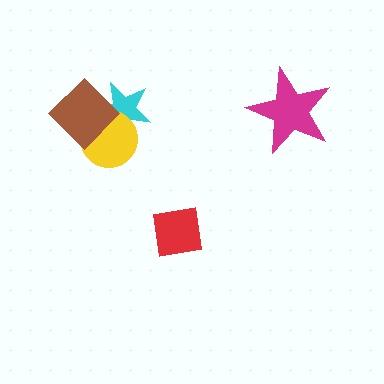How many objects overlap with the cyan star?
2 objects overlap with the cyan star.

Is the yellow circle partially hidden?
Yes, it is partially covered by another shape.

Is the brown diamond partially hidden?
No, no other shape covers it.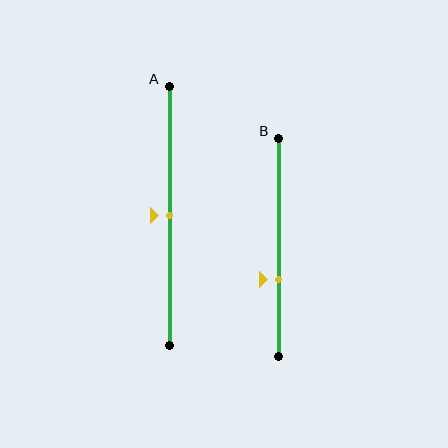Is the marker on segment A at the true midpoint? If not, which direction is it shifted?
Yes, the marker on segment A is at the true midpoint.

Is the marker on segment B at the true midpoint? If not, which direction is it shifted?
No, the marker on segment B is shifted downward by about 15% of the segment length.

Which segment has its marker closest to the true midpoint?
Segment A has its marker closest to the true midpoint.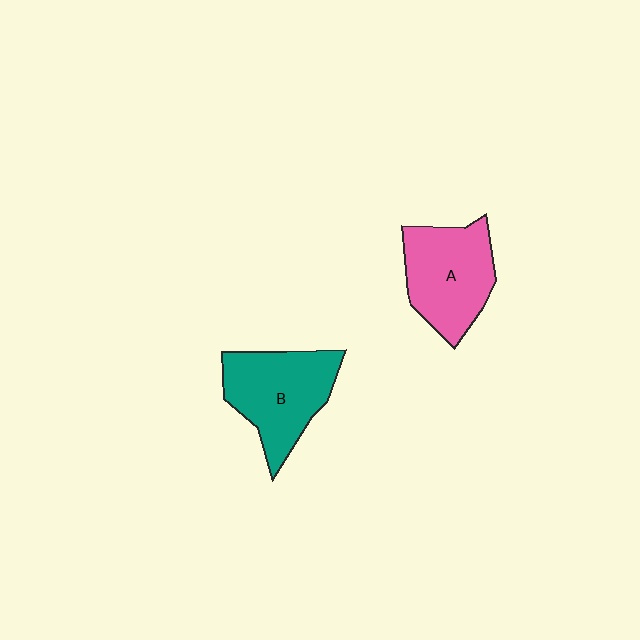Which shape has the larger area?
Shape B (teal).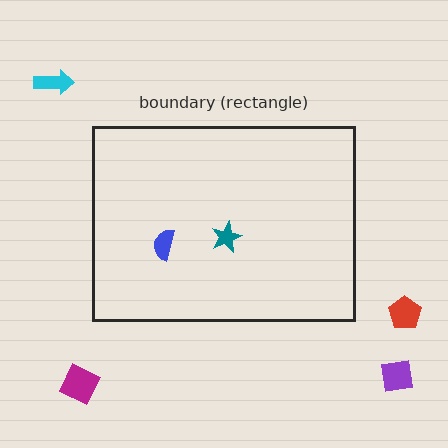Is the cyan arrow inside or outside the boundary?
Outside.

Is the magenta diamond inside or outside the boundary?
Outside.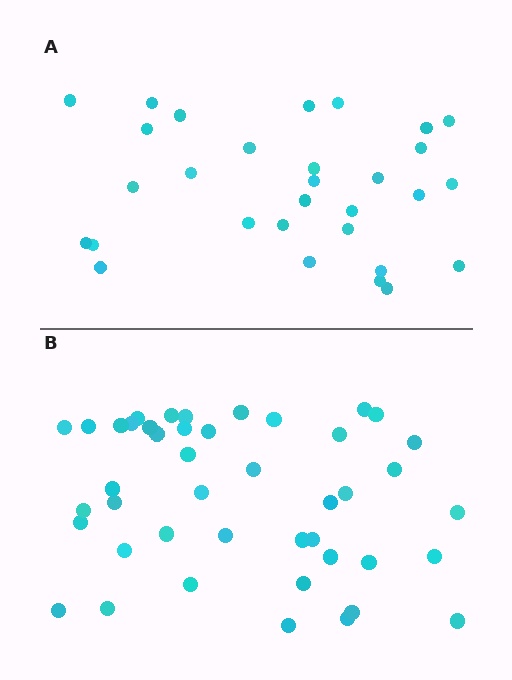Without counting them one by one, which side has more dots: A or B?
Region B (the bottom region) has more dots.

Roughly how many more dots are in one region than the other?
Region B has approximately 15 more dots than region A.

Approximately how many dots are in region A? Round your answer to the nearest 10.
About 30 dots.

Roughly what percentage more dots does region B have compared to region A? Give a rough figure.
About 45% more.